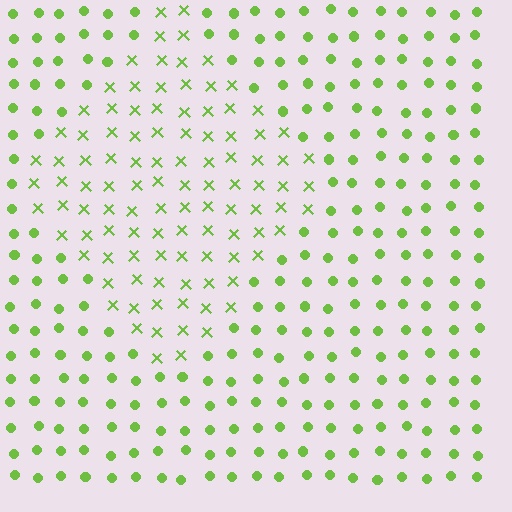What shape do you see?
I see a diamond.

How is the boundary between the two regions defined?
The boundary is defined by a change in element shape: X marks inside vs. circles outside. All elements share the same color and spacing.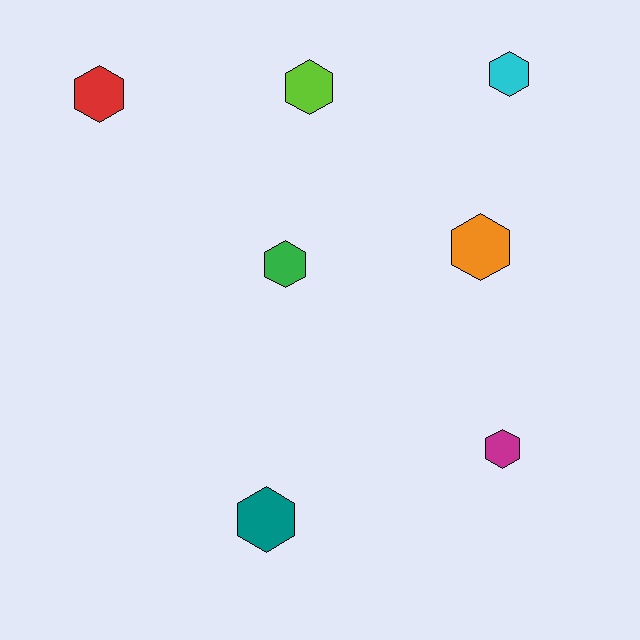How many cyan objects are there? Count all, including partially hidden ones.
There is 1 cyan object.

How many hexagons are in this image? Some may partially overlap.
There are 7 hexagons.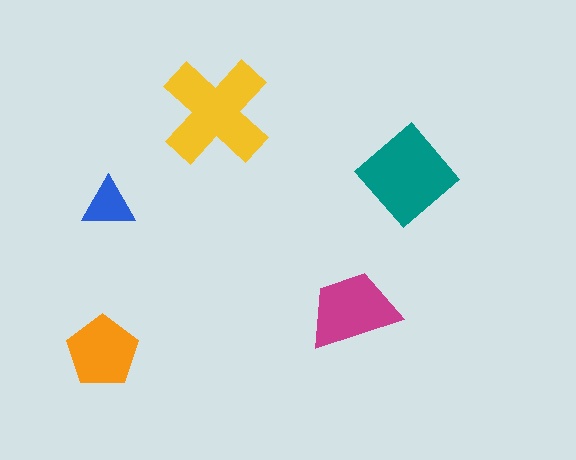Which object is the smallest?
The blue triangle.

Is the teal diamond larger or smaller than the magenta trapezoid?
Larger.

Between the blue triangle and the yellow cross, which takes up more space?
The yellow cross.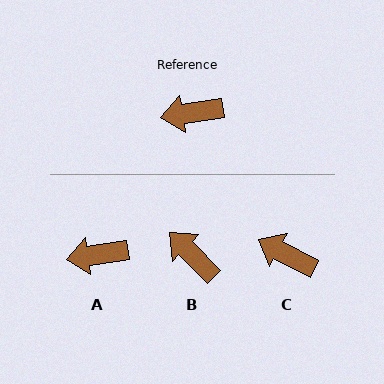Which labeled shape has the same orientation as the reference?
A.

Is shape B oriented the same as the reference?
No, it is off by about 54 degrees.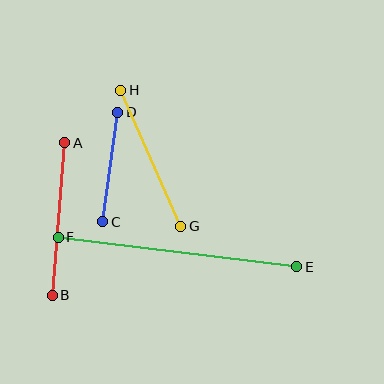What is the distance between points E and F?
The distance is approximately 241 pixels.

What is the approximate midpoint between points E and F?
The midpoint is at approximately (178, 252) pixels.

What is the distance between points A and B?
The distance is approximately 153 pixels.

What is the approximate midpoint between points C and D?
The midpoint is at approximately (110, 167) pixels.